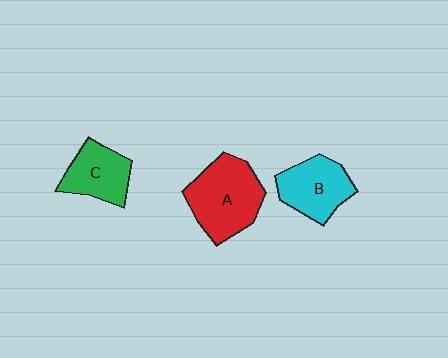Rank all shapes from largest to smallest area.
From largest to smallest: A (red), B (cyan), C (green).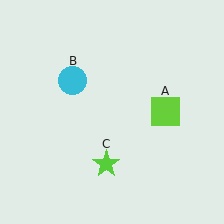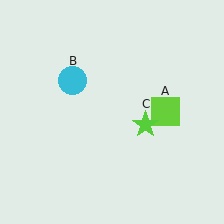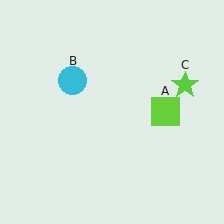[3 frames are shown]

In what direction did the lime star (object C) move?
The lime star (object C) moved up and to the right.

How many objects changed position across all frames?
1 object changed position: lime star (object C).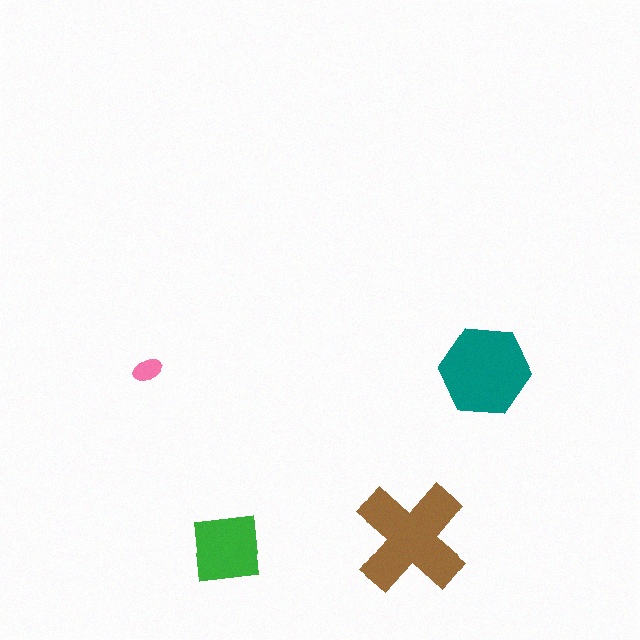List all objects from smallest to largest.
The pink ellipse, the green square, the teal hexagon, the brown cross.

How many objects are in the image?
There are 4 objects in the image.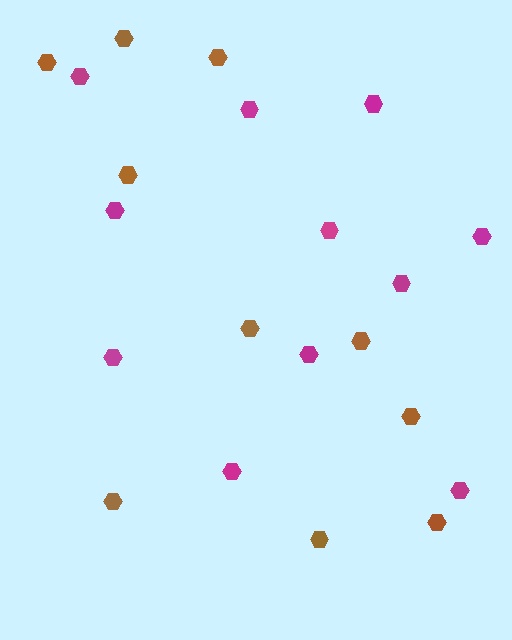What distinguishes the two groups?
There are 2 groups: one group of magenta hexagons (11) and one group of brown hexagons (10).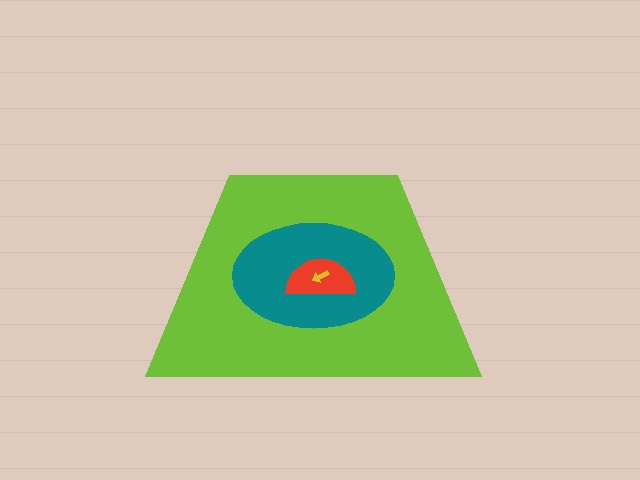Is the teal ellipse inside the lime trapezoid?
Yes.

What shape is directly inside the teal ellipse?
The red semicircle.